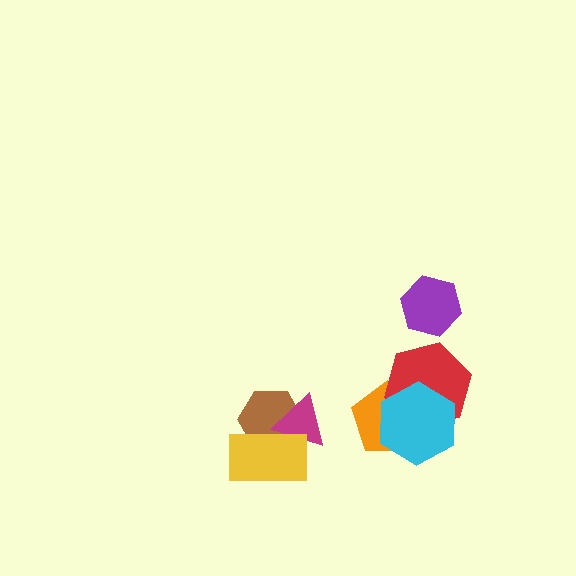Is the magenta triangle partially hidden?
Yes, it is partially covered by another shape.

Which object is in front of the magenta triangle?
The yellow rectangle is in front of the magenta triangle.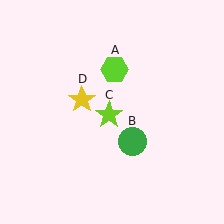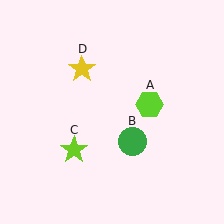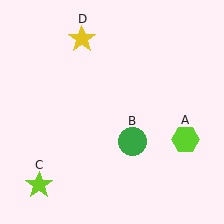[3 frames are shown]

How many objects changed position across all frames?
3 objects changed position: lime hexagon (object A), lime star (object C), yellow star (object D).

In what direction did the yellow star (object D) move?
The yellow star (object D) moved up.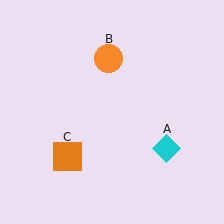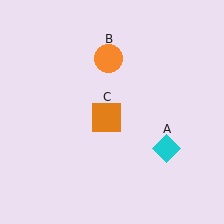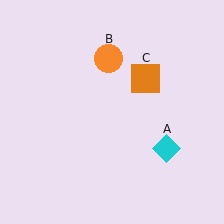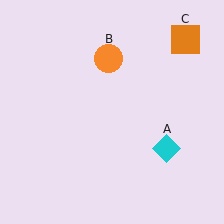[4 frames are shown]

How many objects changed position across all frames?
1 object changed position: orange square (object C).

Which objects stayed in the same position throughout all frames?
Cyan diamond (object A) and orange circle (object B) remained stationary.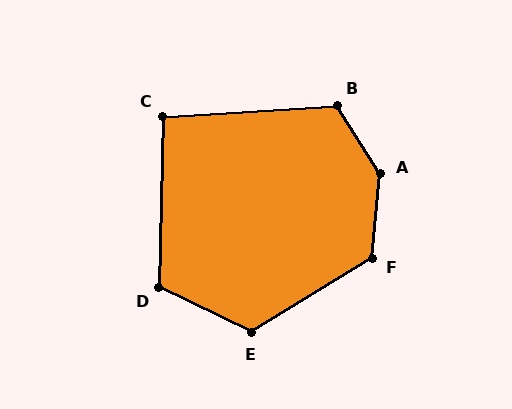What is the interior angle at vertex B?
Approximately 118 degrees (obtuse).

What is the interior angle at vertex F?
Approximately 127 degrees (obtuse).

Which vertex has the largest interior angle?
A, at approximately 142 degrees.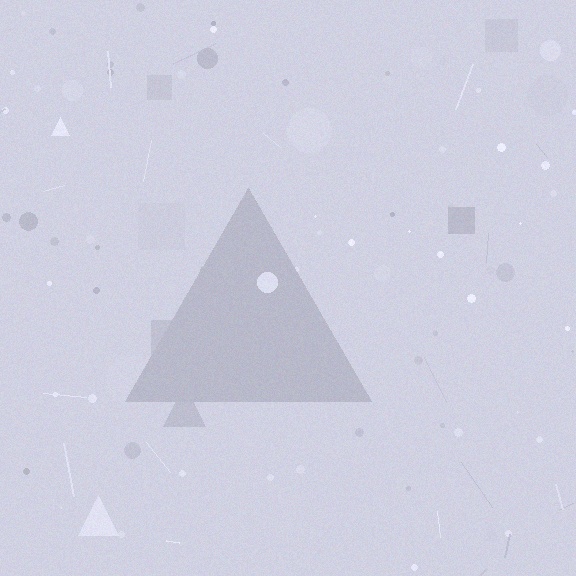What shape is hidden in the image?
A triangle is hidden in the image.